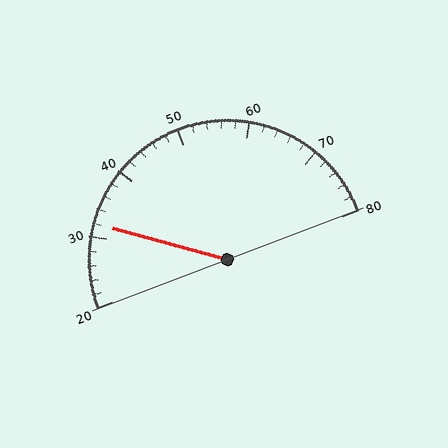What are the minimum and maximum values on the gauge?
The gauge ranges from 20 to 80.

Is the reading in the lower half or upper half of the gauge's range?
The reading is in the lower half of the range (20 to 80).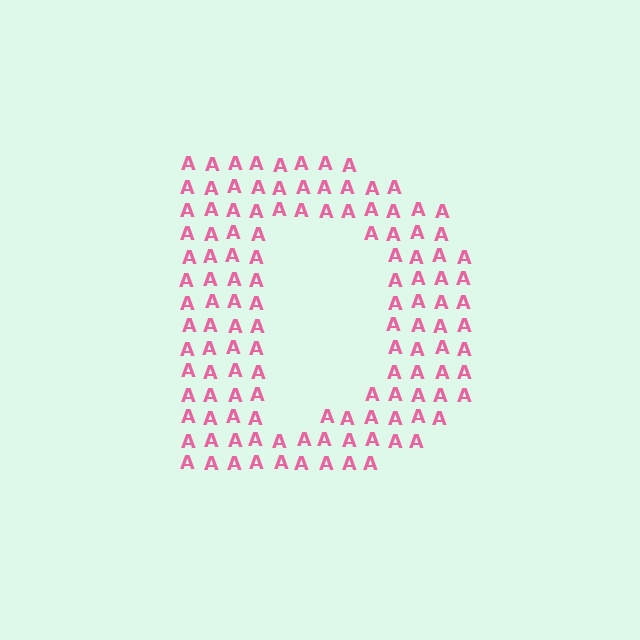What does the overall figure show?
The overall figure shows the letter D.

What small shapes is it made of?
It is made of small letter A's.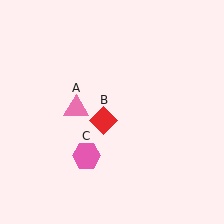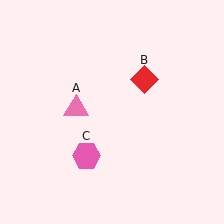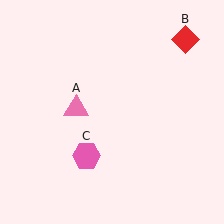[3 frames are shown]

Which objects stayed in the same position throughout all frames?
Pink triangle (object A) and pink hexagon (object C) remained stationary.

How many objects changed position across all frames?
1 object changed position: red diamond (object B).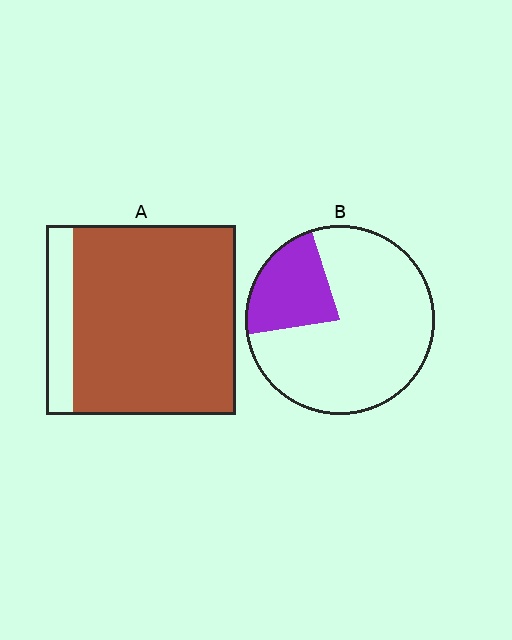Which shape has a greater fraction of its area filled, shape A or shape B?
Shape A.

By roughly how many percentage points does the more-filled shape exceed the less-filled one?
By roughly 65 percentage points (A over B).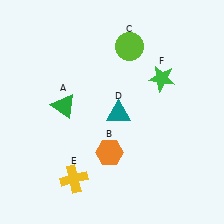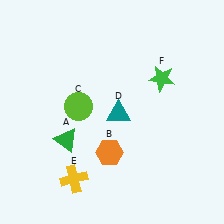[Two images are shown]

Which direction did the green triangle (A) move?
The green triangle (A) moved down.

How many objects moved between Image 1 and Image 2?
2 objects moved between the two images.